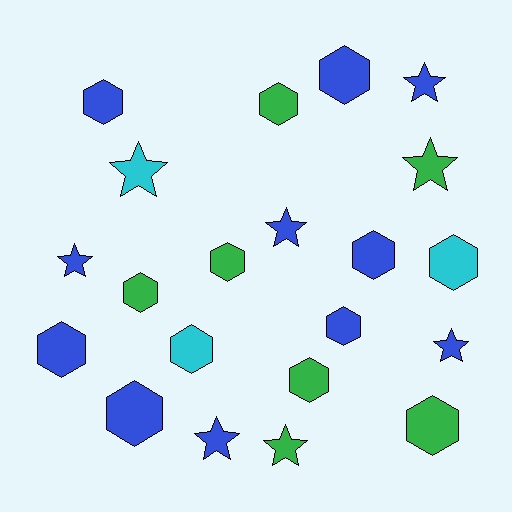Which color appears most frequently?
Blue, with 11 objects.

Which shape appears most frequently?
Hexagon, with 13 objects.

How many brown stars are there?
There are no brown stars.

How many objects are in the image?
There are 21 objects.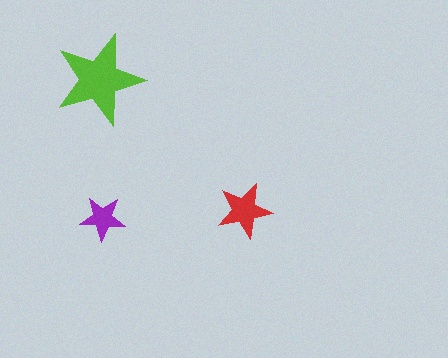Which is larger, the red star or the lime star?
The lime one.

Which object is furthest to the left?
The lime star is leftmost.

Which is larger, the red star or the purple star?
The red one.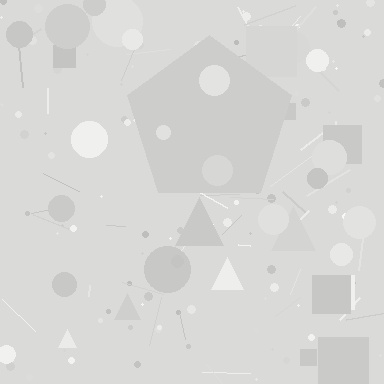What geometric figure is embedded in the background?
A pentagon is embedded in the background.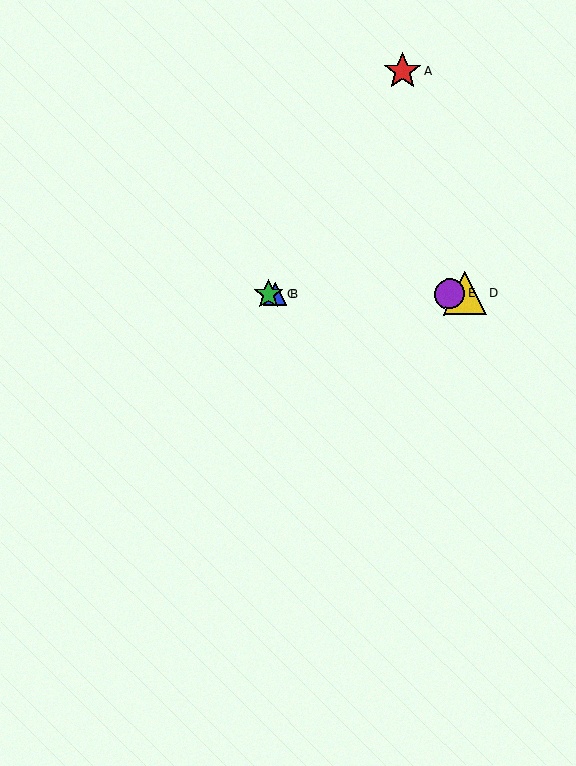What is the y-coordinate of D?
Object D is at y≈294.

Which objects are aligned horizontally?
Objects B, C, D, E are aligned horizontally.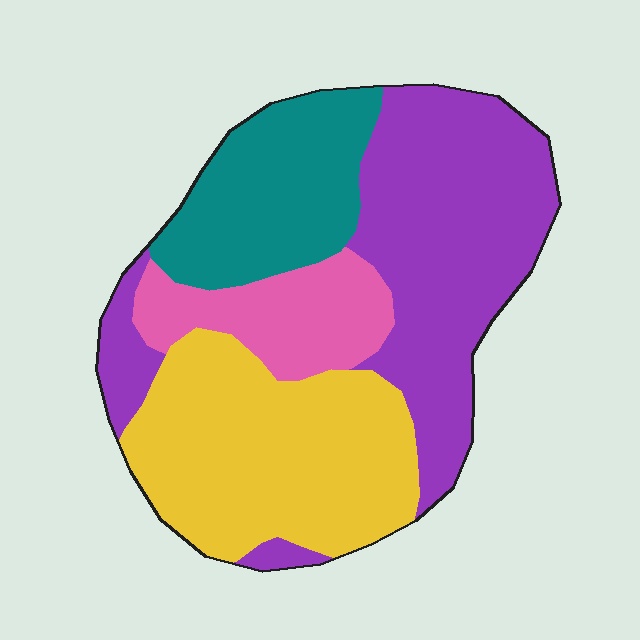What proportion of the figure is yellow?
Yellow covers around 30% of the figure.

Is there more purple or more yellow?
Purple.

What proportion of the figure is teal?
Teal covers 19% of the figure.